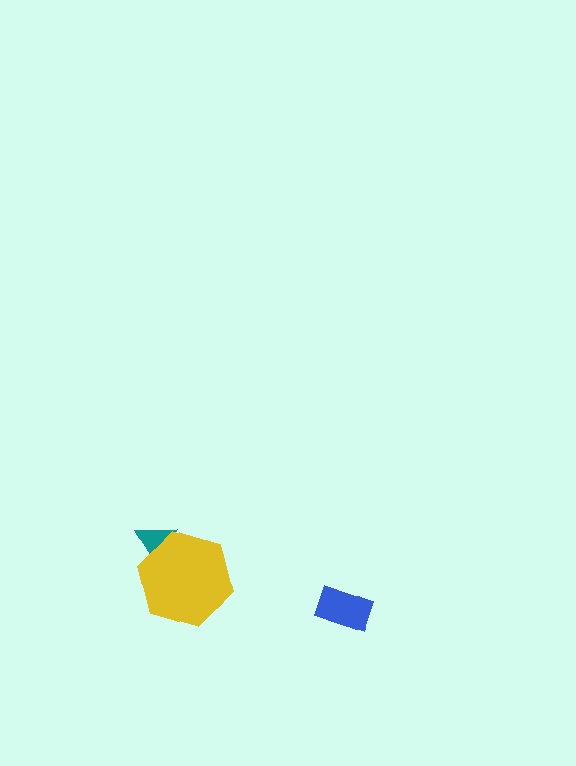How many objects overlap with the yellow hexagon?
1 object overlaps with the yellow hexagon.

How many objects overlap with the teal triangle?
1 object overlaps with the teal triangle.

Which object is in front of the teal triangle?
The yellow hexagon is in front of the teal triangle.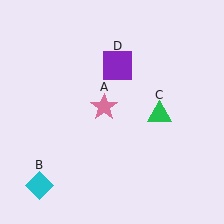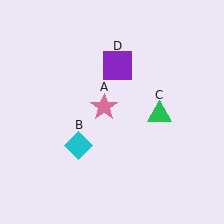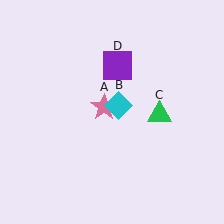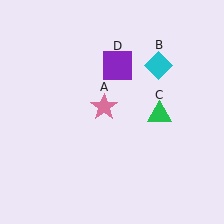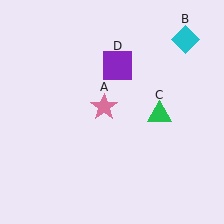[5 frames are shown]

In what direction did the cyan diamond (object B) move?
The cyan diamond (object B) moved up and to the right.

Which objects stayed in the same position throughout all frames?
Pink star (object A) and green triangle (object C) and purple square (object D) remained stationary.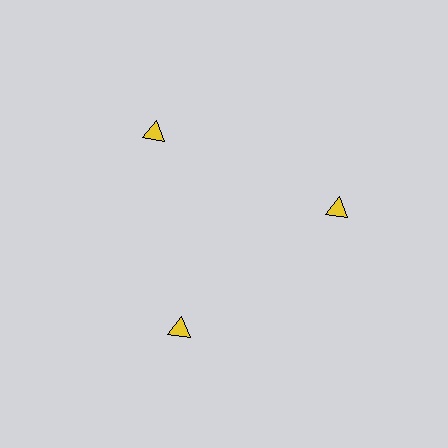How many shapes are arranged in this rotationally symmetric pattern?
There are 3 shapes, arranged in 3 groups of 1.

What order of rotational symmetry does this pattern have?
This pattern has 3-fold rotational symmetry.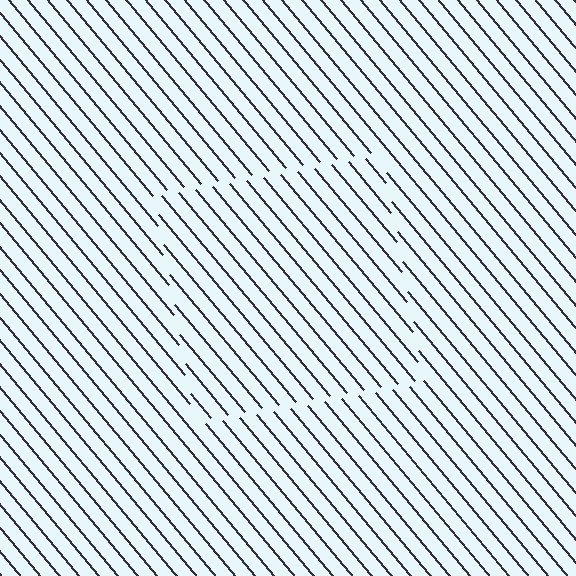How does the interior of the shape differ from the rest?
The interior of the shape contains the same grating, shifted by half a period — the contour is defined by the phase discontinuity where line-ends from the inner and outer gratings abut.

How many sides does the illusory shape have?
4 sides — the line-ends trace a square.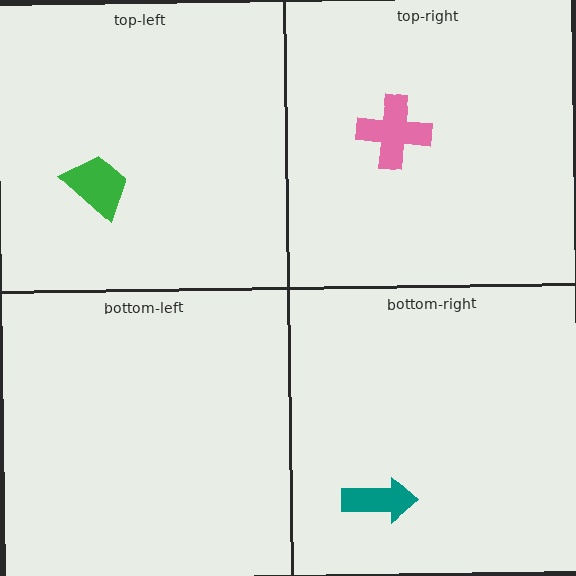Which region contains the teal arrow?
The bottom-right region.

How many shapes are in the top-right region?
1.